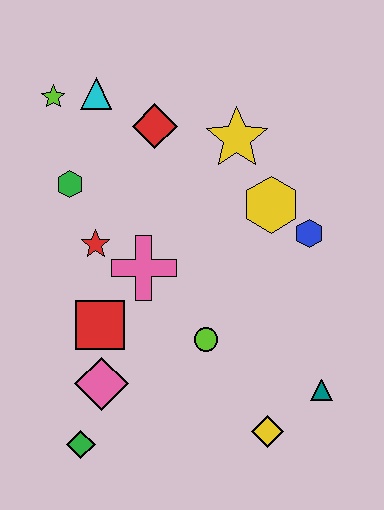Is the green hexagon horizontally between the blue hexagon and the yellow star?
No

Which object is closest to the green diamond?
The pink diamond is closest to the green diamond.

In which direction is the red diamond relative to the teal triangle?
The red diamond is above the teal triangle.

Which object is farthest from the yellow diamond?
The lime star is farthest from the yellow diamond.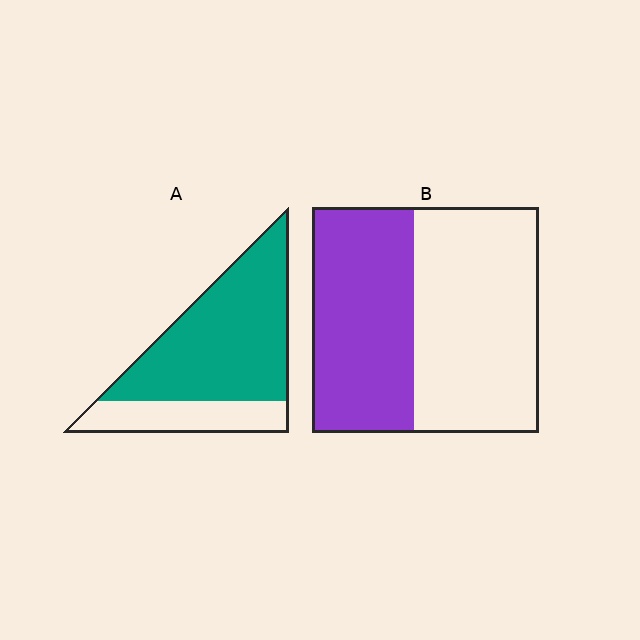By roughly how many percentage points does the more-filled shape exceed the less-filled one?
By roughly 30 percentage points (A over B).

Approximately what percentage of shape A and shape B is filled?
A is approximately 75% and B is approximately 45%.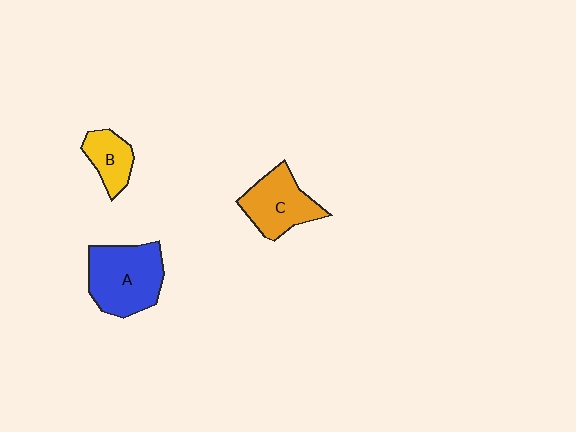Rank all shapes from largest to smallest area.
From largest to smallest: A (blue), C (orange), B (yellow).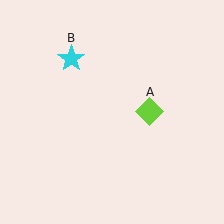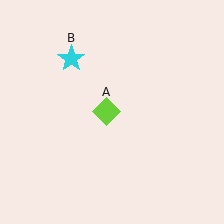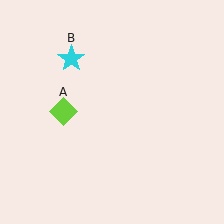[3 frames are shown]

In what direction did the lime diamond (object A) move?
The lime diamond (object A) moved left.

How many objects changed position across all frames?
1 object changed position: lime diamond (object A).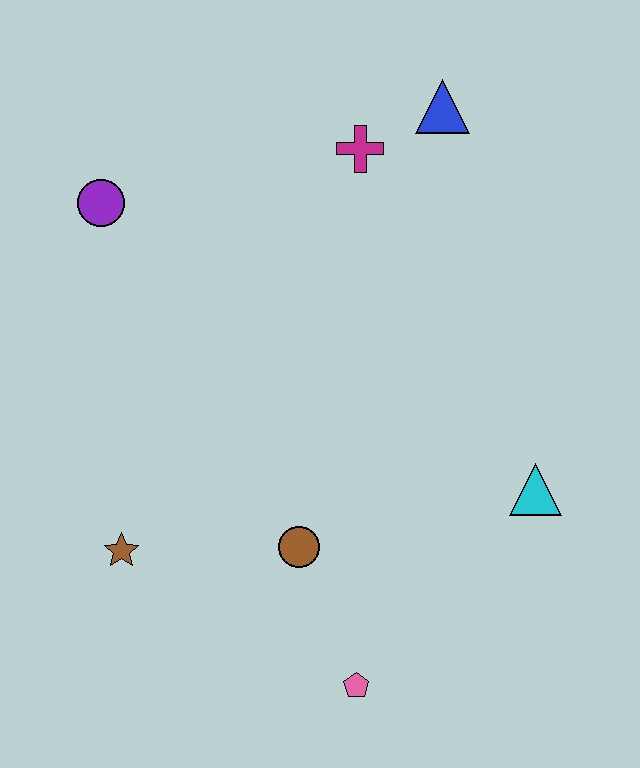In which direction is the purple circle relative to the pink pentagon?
The purple circle is above the pink pentagon.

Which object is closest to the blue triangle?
The magenta cross is closest to the blue triangle.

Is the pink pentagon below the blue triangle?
Yes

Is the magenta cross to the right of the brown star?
Yes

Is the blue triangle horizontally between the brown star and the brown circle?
No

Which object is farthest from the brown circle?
The blue triangle is farthest from the brown circle.